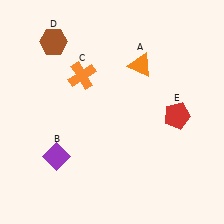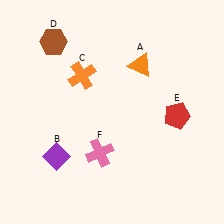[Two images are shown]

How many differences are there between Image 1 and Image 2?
There is 1 difference between the two images.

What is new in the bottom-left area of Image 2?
A pink cross (F) was added in the bottom-left area of Image 2.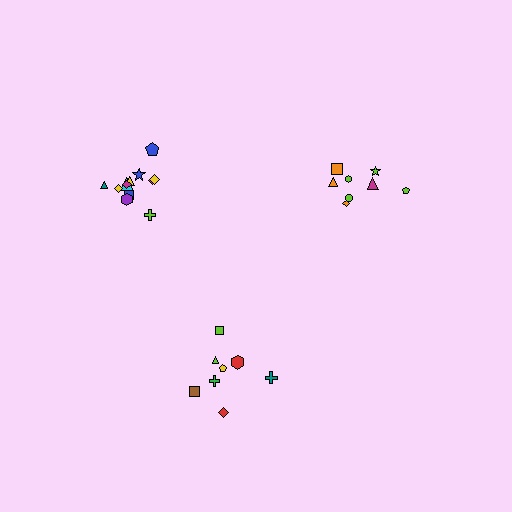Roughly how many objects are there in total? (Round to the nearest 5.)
Roughly 30 objects in total.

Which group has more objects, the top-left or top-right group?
The top-left group.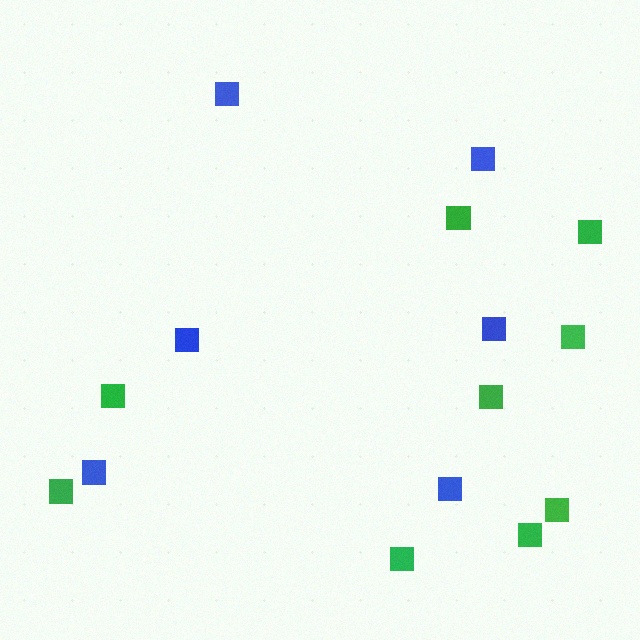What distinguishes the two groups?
There are 2 groups: one group of blue squares (6) and one group of green squares (9).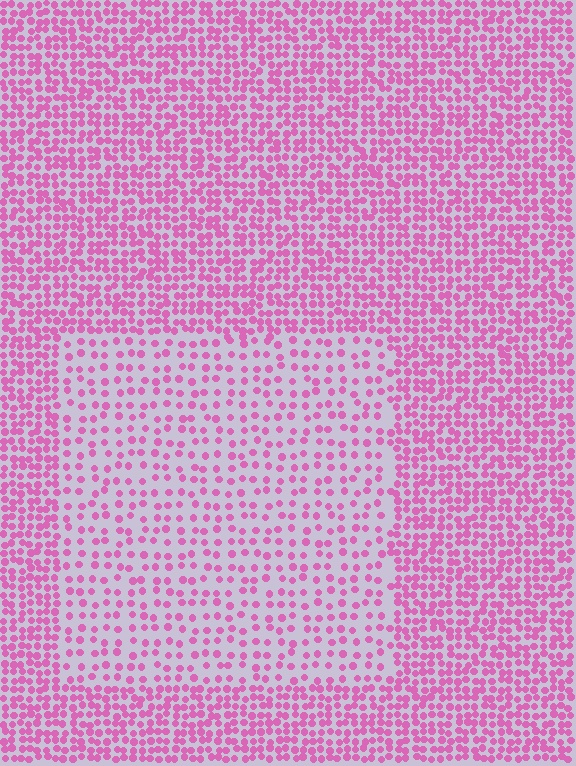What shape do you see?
I see a rectangle.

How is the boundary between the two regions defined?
The boundary is defined by a change in element density (approximately 2.1x ratio). All elements are the same color, size, and shape.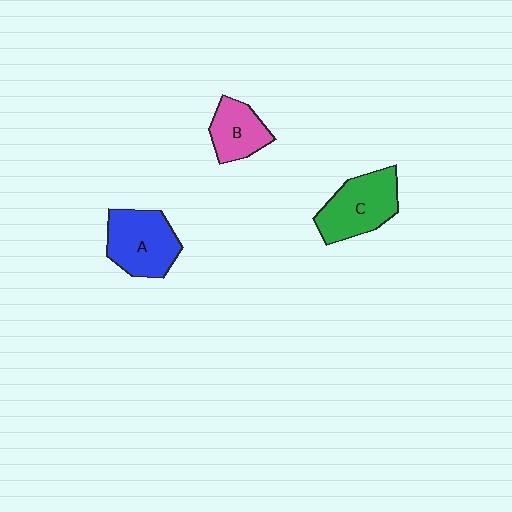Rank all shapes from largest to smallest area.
From largest to smallest: C (green), A (blue), B (pink).